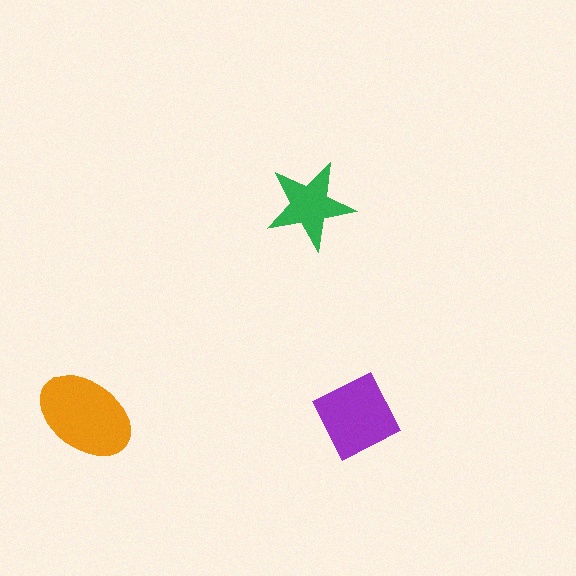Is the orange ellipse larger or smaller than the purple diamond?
Larger.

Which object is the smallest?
The green star.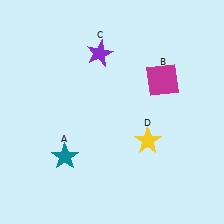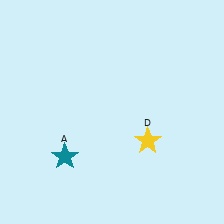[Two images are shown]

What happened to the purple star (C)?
The purple star (C) was removed in Image 2. It was in the top-left area of Image 1.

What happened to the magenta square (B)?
The magenta square (B) was removed in Image 2. It was in the top-right area of Image 1.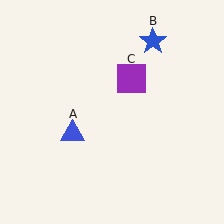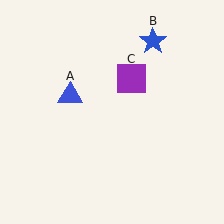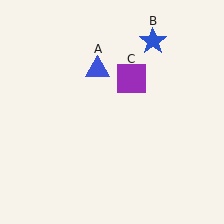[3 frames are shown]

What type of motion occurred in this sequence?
The blue triangle (object A) rotated clockwise around the center of the scene.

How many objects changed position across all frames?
1 object changed position: blue triangle (object A).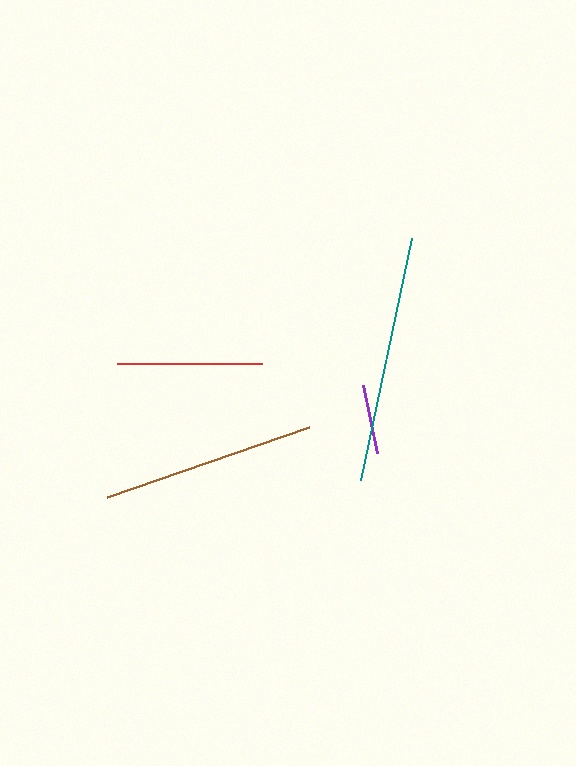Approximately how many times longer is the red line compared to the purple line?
The red line is approximately 2.1 times the length of the purple line.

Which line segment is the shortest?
The purple line is the shortest at approximately 70 pixels.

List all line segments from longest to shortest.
From longest to shortest: teal, brown, red, purple.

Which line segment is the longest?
The teal line is the longest at approximately 247 pixels.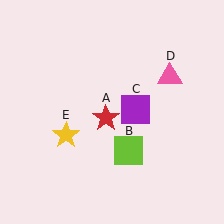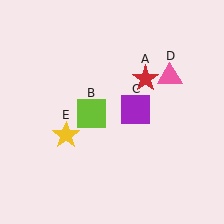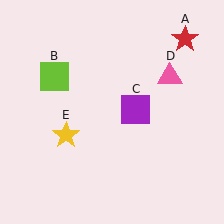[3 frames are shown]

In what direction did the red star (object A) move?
The red star (object A) moved up and to the right.